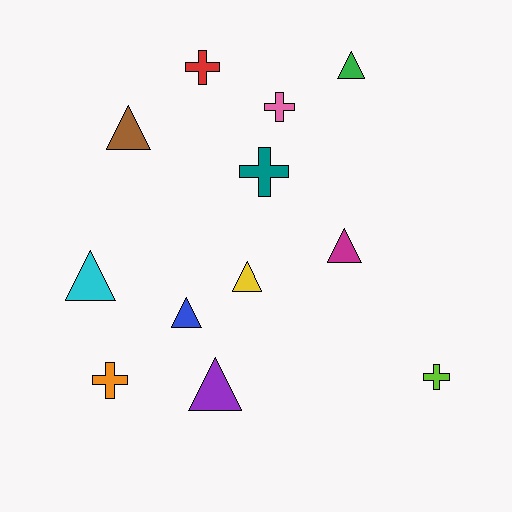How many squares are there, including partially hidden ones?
There are no squares.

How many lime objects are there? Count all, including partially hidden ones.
There is 1 lime object.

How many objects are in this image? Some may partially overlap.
There are 12 objects.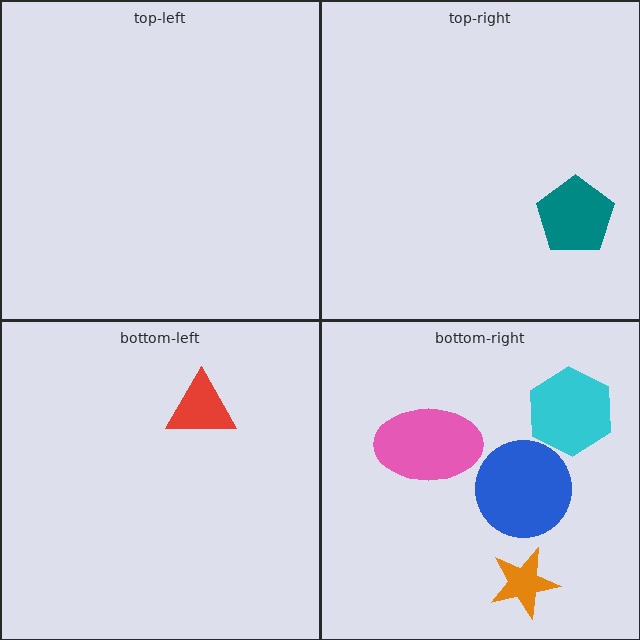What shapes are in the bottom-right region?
The orange star, the pink ellipse, the cyan hexagon, the blue circle.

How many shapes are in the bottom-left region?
1.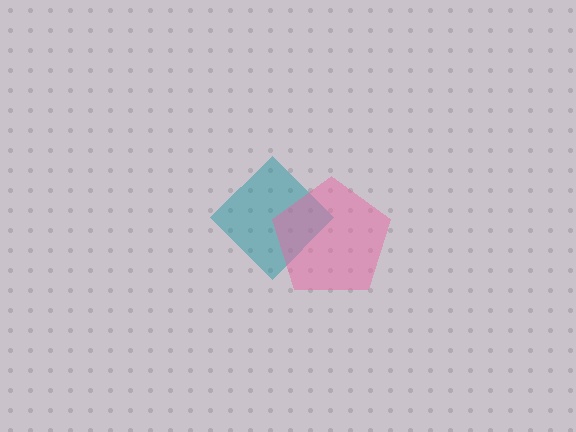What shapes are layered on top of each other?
The layered shapes are: a teal diamond, a pink pentagon.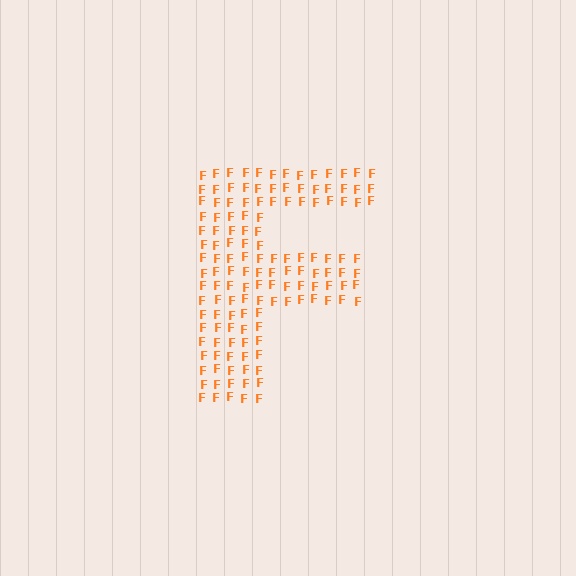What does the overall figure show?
The overall figure shows the letter F.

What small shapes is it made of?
It is made of small letter F's.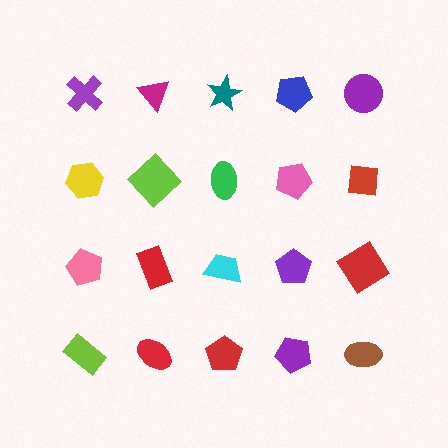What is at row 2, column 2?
A lime diamond.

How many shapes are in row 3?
5 shapes.